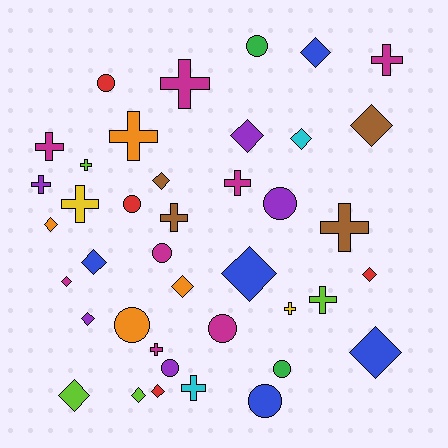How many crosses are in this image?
There are 14 crosses.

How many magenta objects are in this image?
There are 8 magenta objects.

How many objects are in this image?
There are 40 objects.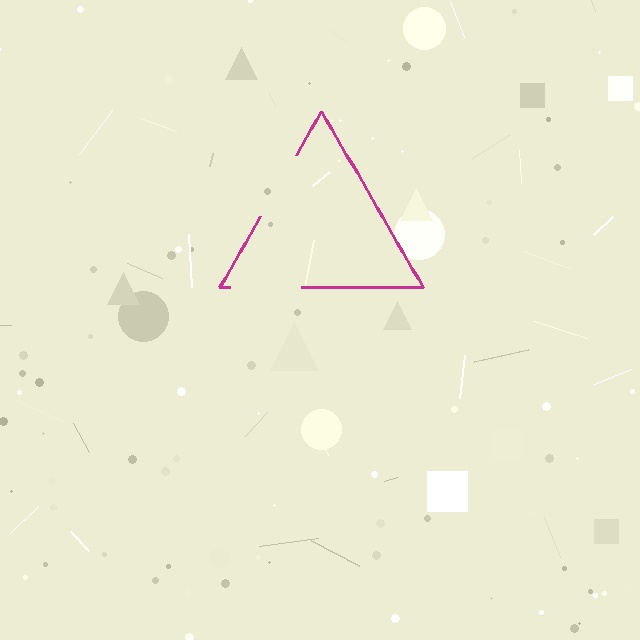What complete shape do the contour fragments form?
The contour fragments form a triangle.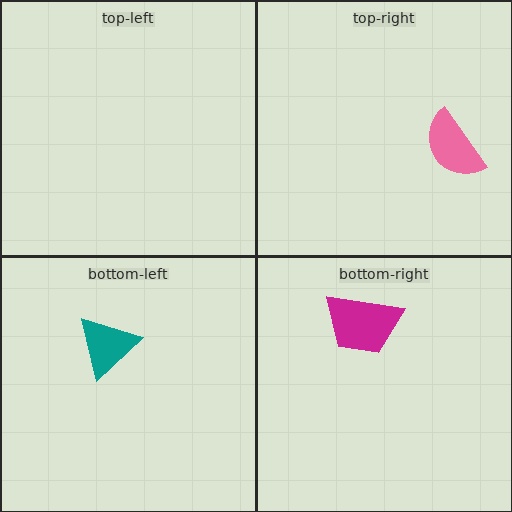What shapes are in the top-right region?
The pink semicircle.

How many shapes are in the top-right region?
1.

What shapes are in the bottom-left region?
The teal triangle.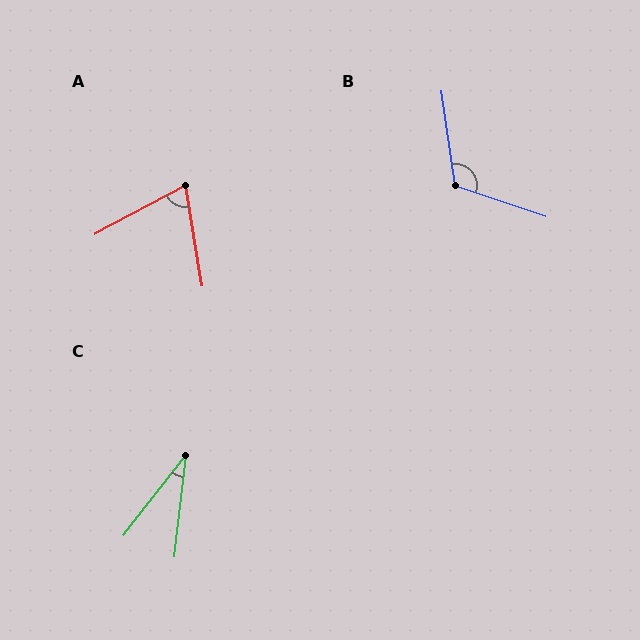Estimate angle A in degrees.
Approximately 71 degrees.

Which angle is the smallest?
C, at approximately 32 degrees.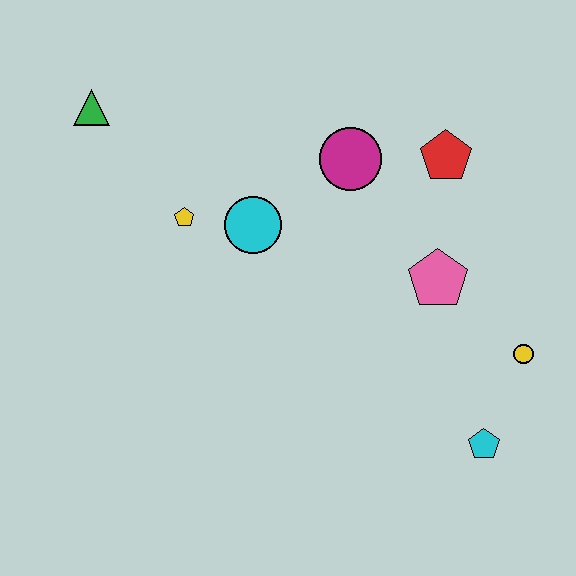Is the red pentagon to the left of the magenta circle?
No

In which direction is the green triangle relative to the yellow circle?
The green triangle is to the left of the yellow circle.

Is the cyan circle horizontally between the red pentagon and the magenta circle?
No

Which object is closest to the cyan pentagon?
The yellow circle is closest to the cyan pentagon.